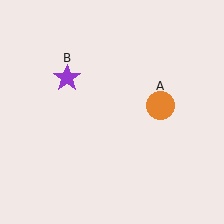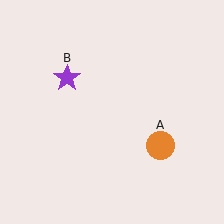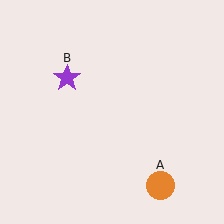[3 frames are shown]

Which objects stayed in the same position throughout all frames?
Purple star (object B) remained stationary.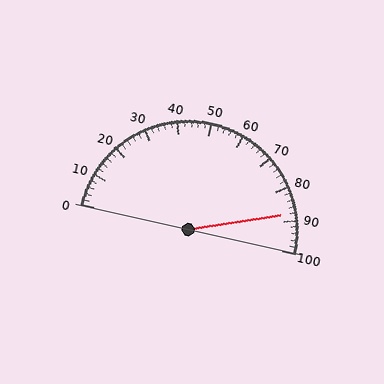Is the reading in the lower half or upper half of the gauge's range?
The reading is in the upper half of the range (0 to 100).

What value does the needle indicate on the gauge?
The needle indicates approximately 88.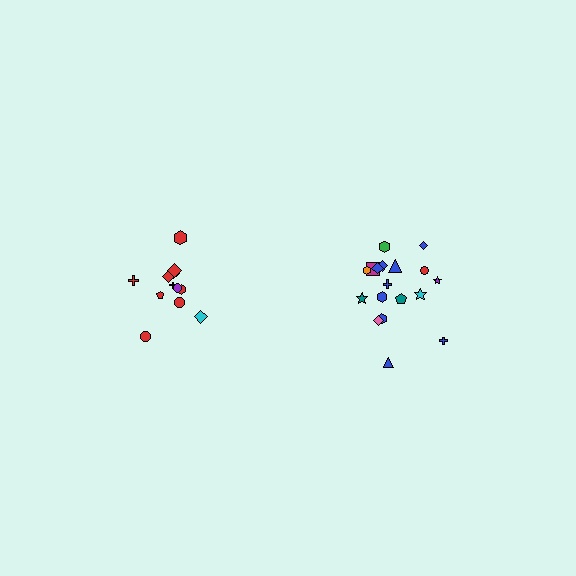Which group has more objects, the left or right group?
The right group.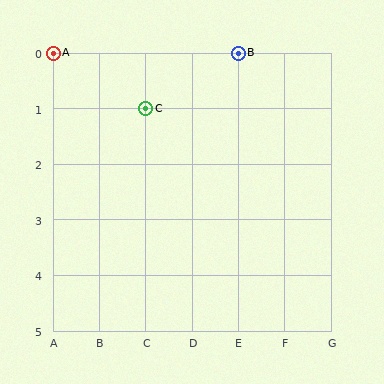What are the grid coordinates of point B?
Point B is at grid coordinates (E, 0).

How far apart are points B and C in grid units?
Points B and C are 2 columns and 1 row apart (about 2.2 grid units diagonally).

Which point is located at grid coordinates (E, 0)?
Point B is at (E, 0).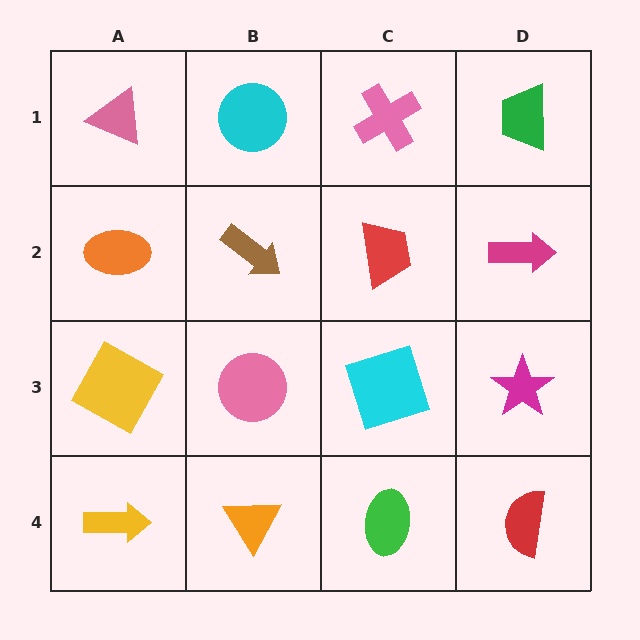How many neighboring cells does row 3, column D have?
3.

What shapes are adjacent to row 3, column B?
A brown arrow (row 2, column B), an orange triangle (row 4, column B), a yellow square (row 3, column A), a cyan square (row 3, column C).